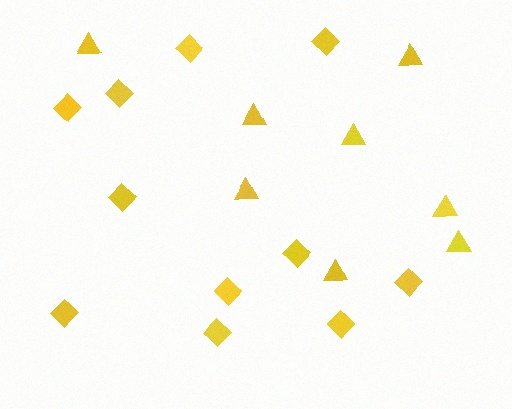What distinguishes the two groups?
There are 2 groups: one group of triangles (8) and one group of diamonds (11).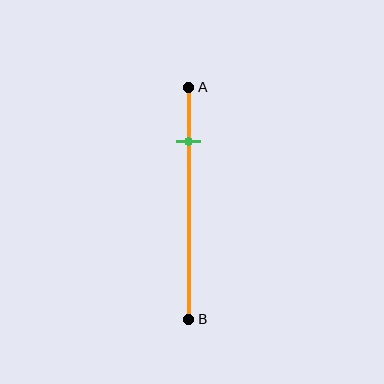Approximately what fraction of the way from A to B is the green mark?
The green mark is approximately 25% of the way from A to B.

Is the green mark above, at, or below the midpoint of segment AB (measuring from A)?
The green mark is above the midpoint of segment AB.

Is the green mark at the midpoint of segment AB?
No, the mark is at about 25% from A, not at the 50% midpoint.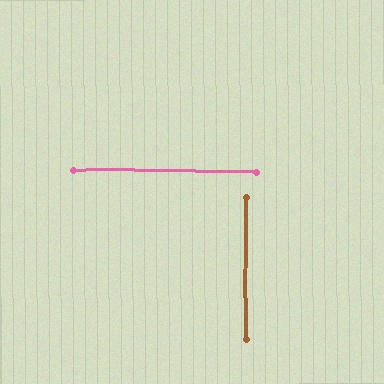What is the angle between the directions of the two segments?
Approximately 90 degrees.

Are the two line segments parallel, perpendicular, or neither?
Perpendicular — they meet at approximately 90°.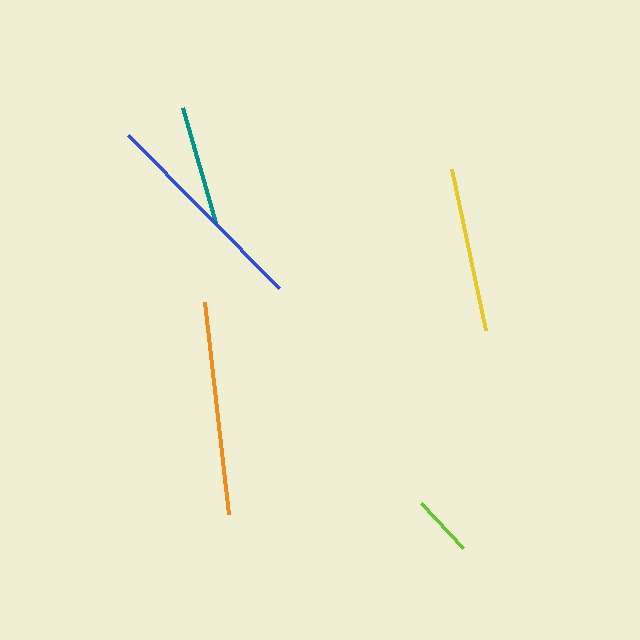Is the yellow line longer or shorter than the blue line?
The blue line is longer than the yellow line.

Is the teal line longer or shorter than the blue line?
The blue line is longer than the teal line.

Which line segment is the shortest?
The lime line is the shortest at approximately 62 pixels.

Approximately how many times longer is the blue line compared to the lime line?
The blue line is approximately 3.5 times the length of the lime line.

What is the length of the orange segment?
The orange segment is approximately 213 pixels long.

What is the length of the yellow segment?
The yellow segment is approximately 164 pixels long.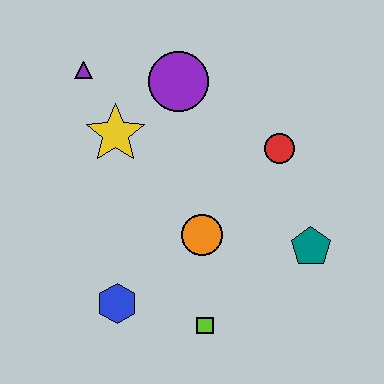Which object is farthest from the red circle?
The blue hexagon is farthest from the red circle.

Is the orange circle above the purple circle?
No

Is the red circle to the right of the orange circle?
Yes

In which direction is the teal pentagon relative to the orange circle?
The teal pentagon is to the right of the orange circle.